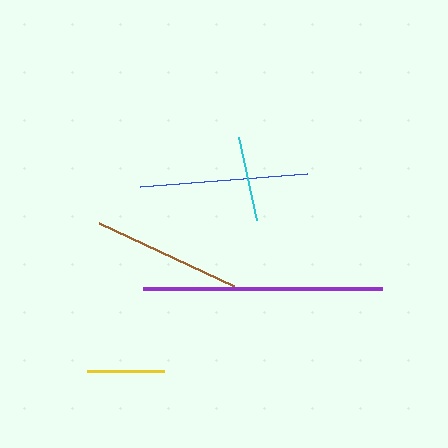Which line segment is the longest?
The purple line is the longest at approximately 239 pixels.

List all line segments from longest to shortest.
From longest to shortest: purple, blue, brown, cyan, yellow.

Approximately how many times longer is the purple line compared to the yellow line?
The purple line is approximately 3.1 times the length of the yellow line.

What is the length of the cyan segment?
The cyan segment is approximately 85 pixels long.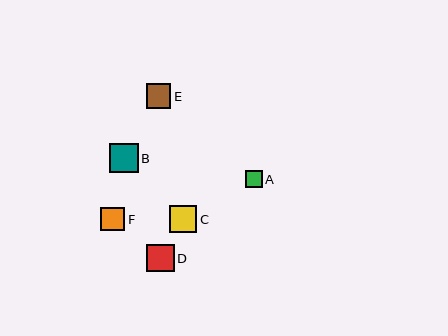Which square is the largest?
Square B is the largest with a size of approximately 28 pixels.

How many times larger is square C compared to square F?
Square C is approximately 1.2 times the size of square F.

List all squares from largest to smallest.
From largest to smallest: B, D, C, E, F, A.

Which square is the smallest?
Square A is the smallest with a size of approximately 17 pixels.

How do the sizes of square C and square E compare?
Square C and square E are approximately the same size.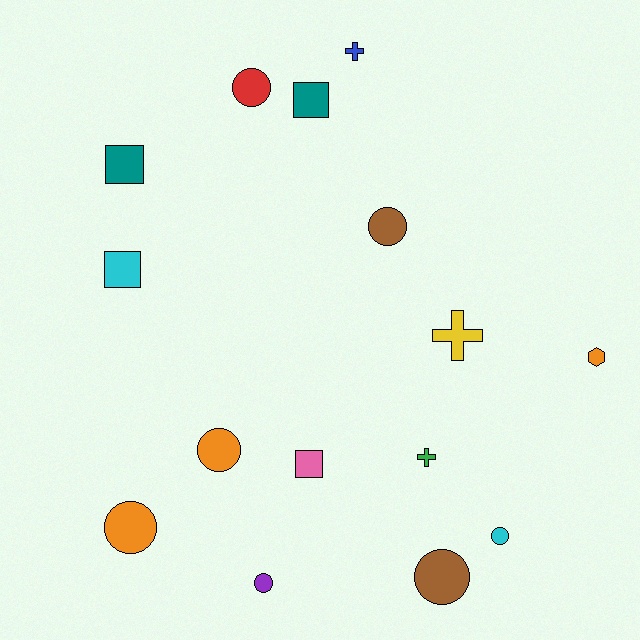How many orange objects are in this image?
There are 3 orange objects.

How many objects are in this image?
There are 15 objects.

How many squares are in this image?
There are 4 squares.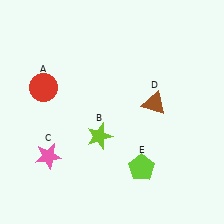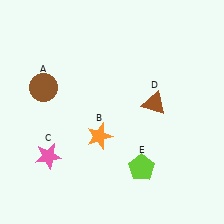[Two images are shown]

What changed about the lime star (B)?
In Image 1, B is lime. In Image 2, it changed to orange.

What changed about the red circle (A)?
In Image 1, A is red. In Image 2, it changed to brown.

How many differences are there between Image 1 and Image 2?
There are 2 differences between the two images.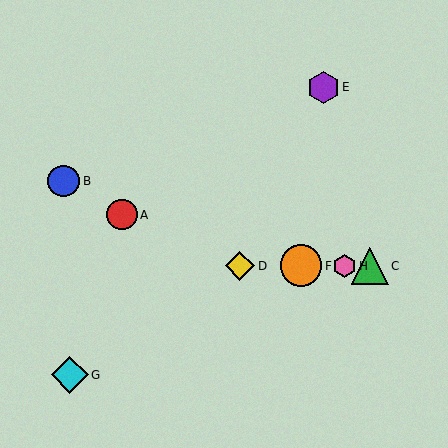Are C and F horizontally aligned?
Yes, both are at y≈266.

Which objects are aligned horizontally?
Objects C, D, F, H are aligned horizontally.